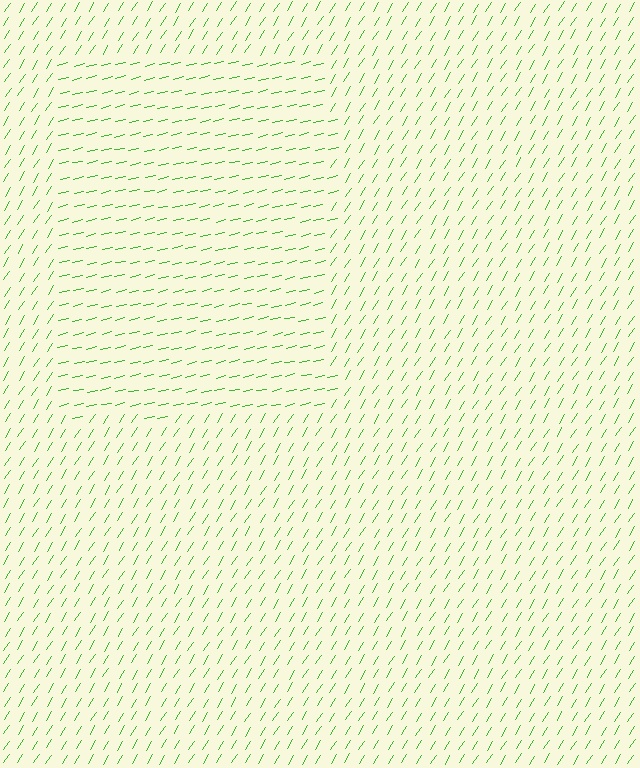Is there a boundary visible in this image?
Yes, there is a texture boundary formed by a change in line orientation.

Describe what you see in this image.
The image is filled with small green line segments. A rectangle region in the image has lines oriented differently from the surrounding lines, creating a visible texture boundary.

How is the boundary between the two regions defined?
The boundary is defined purely by a change in line orientation (approximately 45 degrees difference). All lines are the same color and thickness.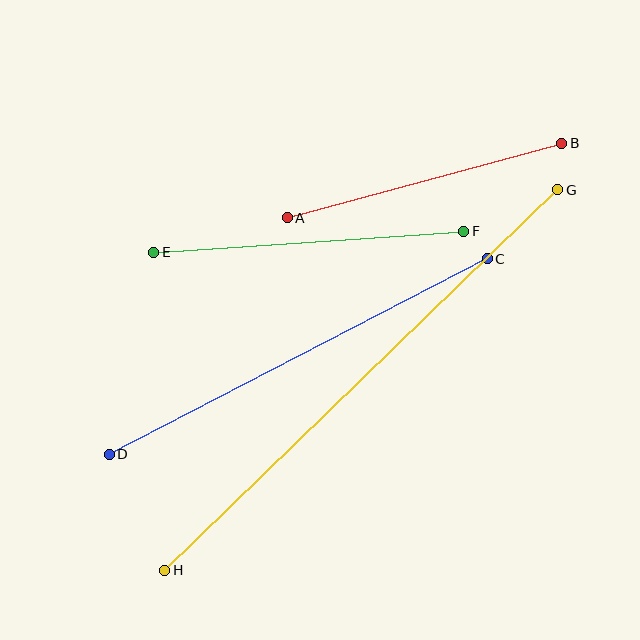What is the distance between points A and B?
The distance is approximately 285 pixels.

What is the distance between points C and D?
The distance is approximately 426 pixels.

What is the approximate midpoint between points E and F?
The midpoint is at approximately (309, 242) pixels.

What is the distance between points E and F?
The distance is approximately 311 pixels.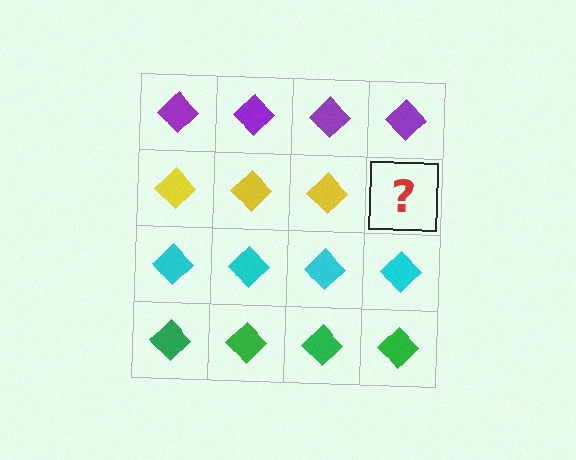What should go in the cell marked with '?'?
The missing cell should contain a yellow diamond.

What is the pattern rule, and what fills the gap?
The rule is that each row has a consistent color. The gap should be filled with a yellow diamond.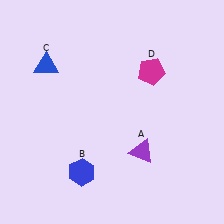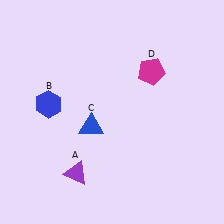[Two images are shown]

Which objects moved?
The objects that moved are: the purple triangle (A), the blue hexagon (B), the blue triangle (C).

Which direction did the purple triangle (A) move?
The purple triangle (A) moved left.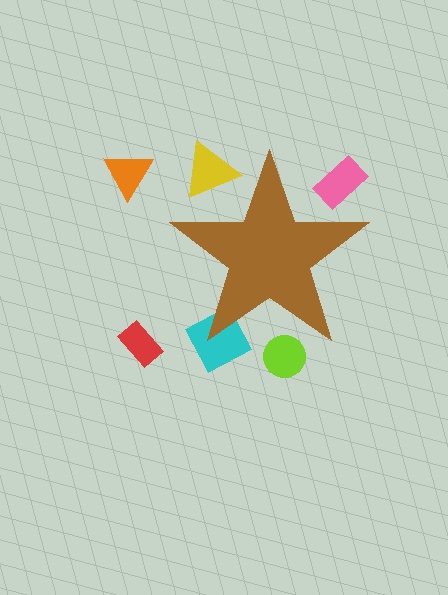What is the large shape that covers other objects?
A brown star.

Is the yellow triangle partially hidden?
Yes, the yellow triangle is partially hidden behind the brown star.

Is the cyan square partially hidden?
Yes, the cyan square is partially hidden behind the brown star.